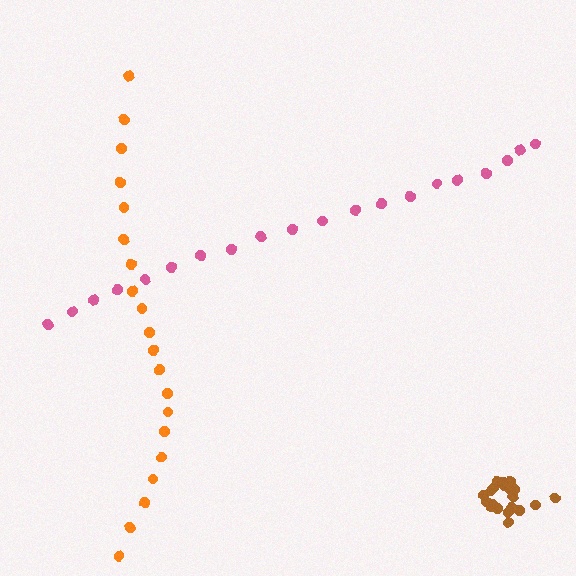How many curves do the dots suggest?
There are 3 distinct paths.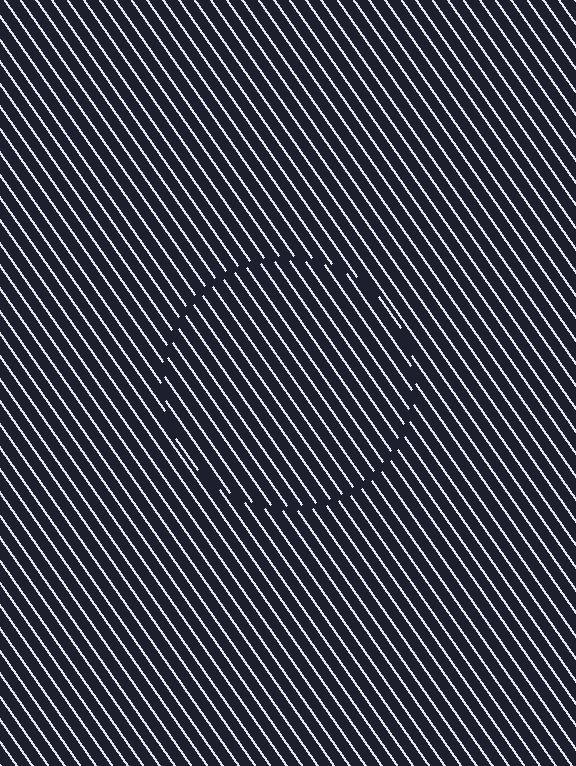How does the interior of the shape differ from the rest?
The interior of the shape contains the same grating, shifted by half a period — the contour is defined by the phase discontinuity where line-ends from the inner and outer gratings abut.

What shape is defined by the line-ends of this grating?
An illusory circle. The interior of the shape contains the same grating, shifted by half a period — the contour is defined by the phase discontinuity where line-ends from the inner and outer gratings abut.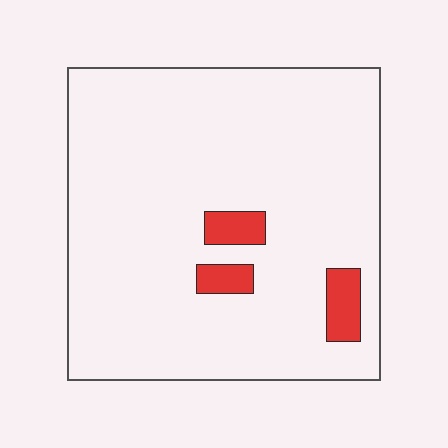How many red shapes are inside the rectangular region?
3.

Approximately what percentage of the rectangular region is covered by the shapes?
Approximately 5%.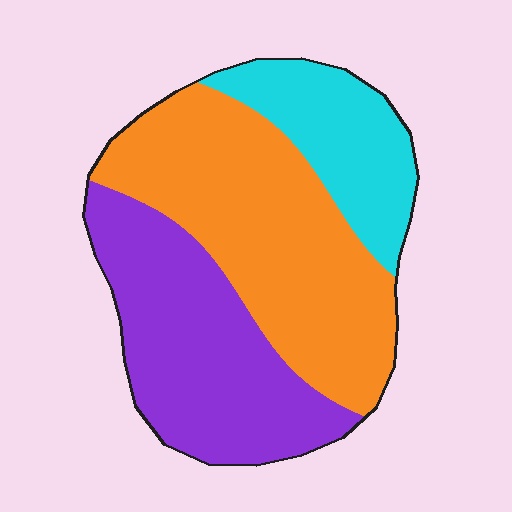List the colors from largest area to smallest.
From largest to smallest: orange, purple, cyan.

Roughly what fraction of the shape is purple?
Purple covers about 35% of the shape.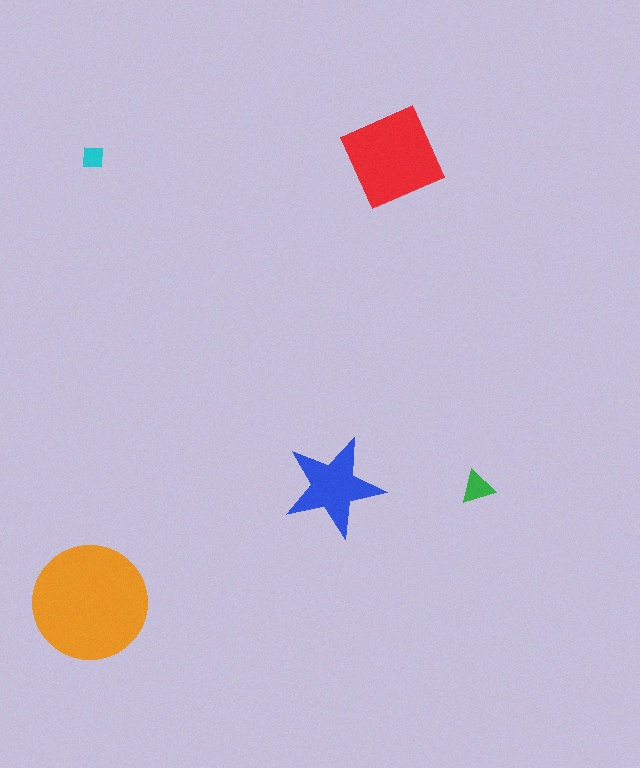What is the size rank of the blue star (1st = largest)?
3rd.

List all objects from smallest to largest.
The cyan square, the green triangle, the blue star, the red square, the orange circle.